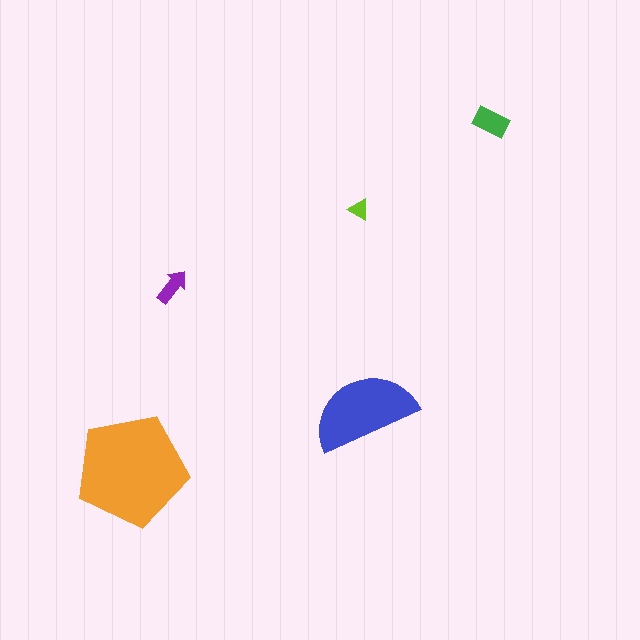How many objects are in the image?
There are 5 objects in the image.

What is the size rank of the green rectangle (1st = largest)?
3rd.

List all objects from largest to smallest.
The orange pentagon, the blue semicircle, the green rectangle, the purple arrow, the lime triangle.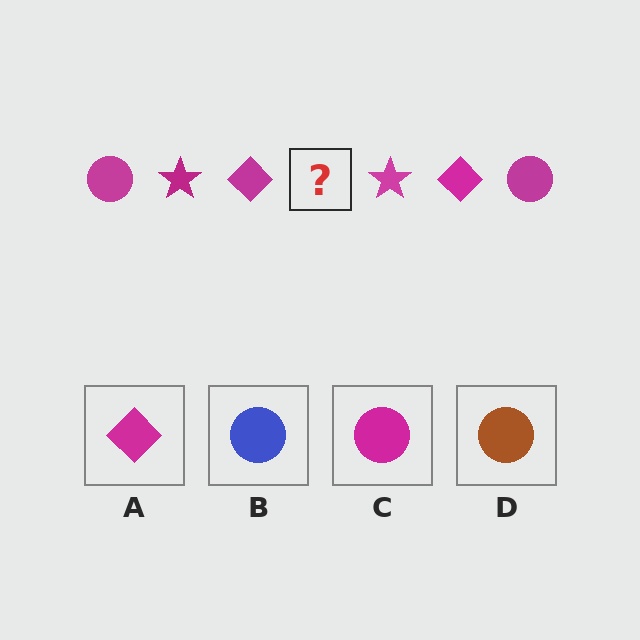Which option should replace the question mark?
Option C.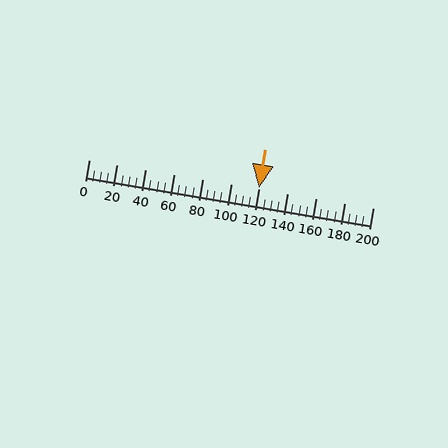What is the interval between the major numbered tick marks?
The major tick marks are spaced 20 units apart.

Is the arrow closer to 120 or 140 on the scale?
The arrow is closer to 120.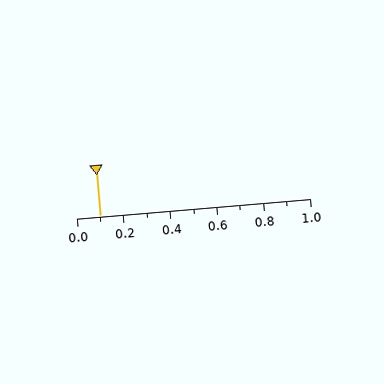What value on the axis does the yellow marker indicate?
The marker indicates approximately 0.1.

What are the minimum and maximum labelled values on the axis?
The axis runs from 0.0 to 1.0.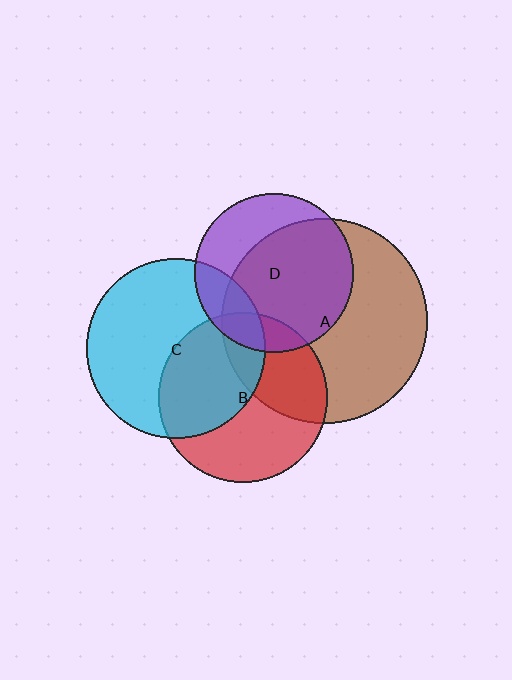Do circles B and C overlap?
Yes.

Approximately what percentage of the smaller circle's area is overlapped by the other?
Approximately 45%.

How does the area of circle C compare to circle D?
Approximately 1.3 times.